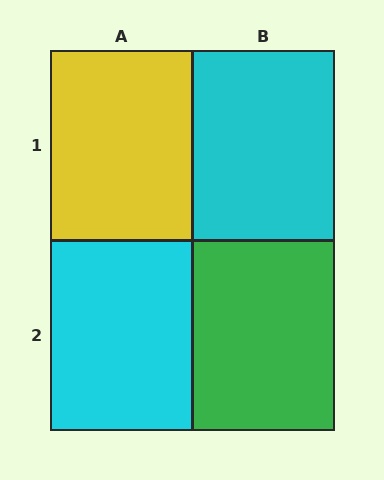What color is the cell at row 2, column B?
Green.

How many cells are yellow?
1 cell is yellow.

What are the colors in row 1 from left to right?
Yellow, cyan.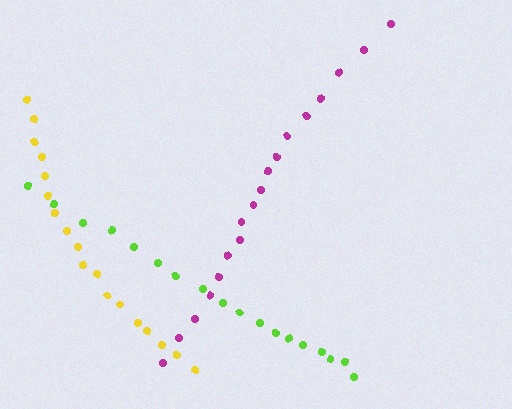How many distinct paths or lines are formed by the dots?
There are 3 distinct paths.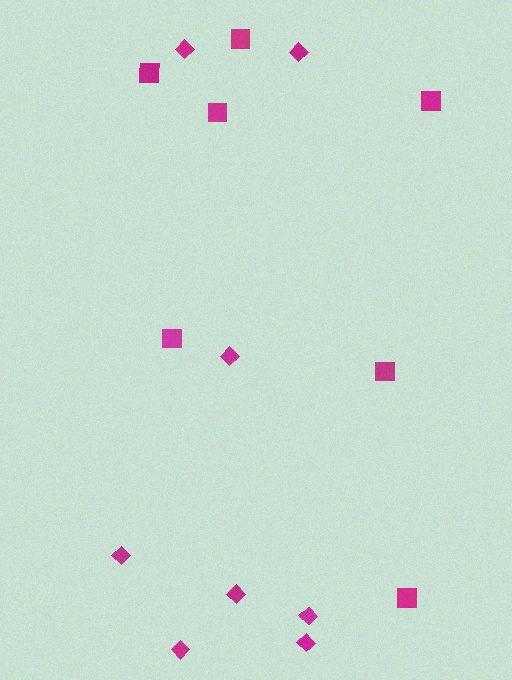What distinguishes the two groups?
There are 2 groups: one group of diamonds (8) and one group of squares (7).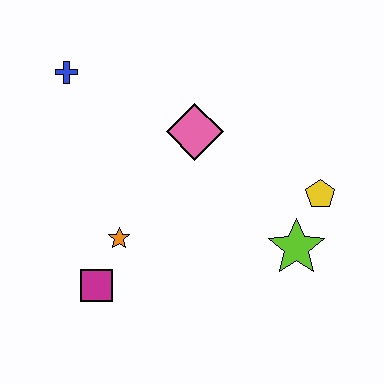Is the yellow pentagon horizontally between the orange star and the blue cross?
No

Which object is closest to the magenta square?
The orange star is closest to the magenta square.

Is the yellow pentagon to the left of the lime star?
No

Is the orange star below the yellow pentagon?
Yes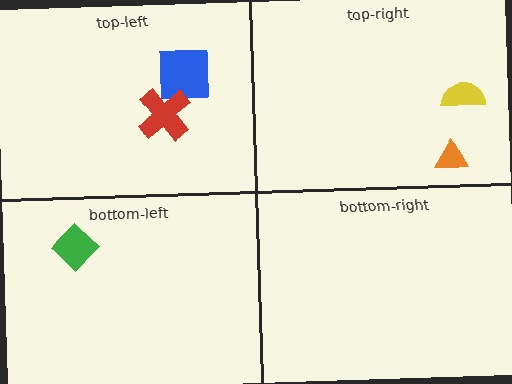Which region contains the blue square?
The top-left region.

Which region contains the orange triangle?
The top-right region.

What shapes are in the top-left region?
The blue square, the red cross.